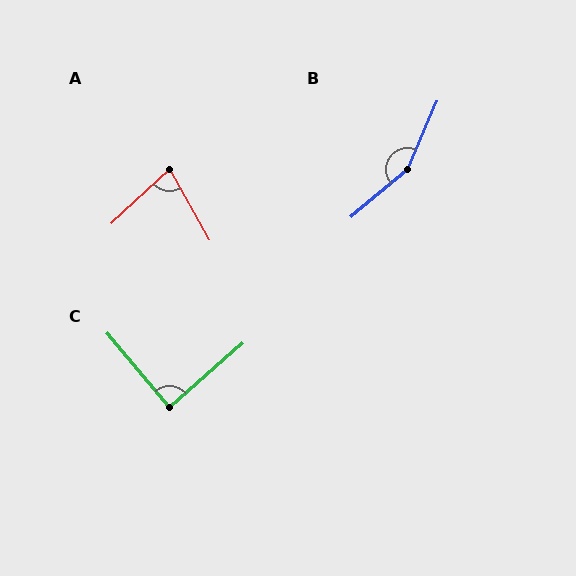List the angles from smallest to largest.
A (76°), C (89°), B (153°).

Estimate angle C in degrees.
Approximately 89 degrees.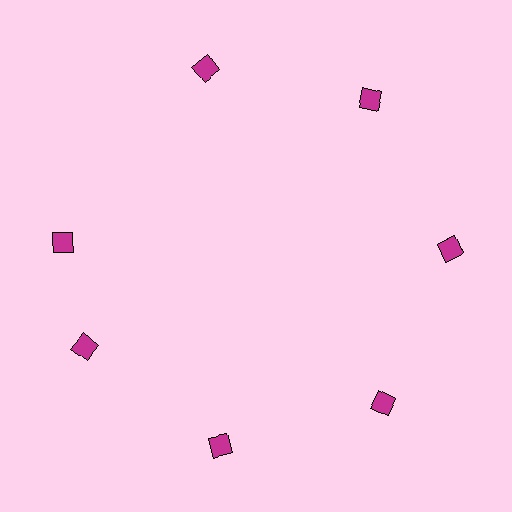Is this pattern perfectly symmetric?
No. The 7 magenta diamonds are arranged in a ring, but one element near the 10 o'clock position is rotated out of alignment along the ring, breaking the 7-fold rotational symmetry.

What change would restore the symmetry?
The symmetry would be restored by rotating it back into even spacing with its neighbors so that all 7 diamonds sit at equal angles and equal distance from the center.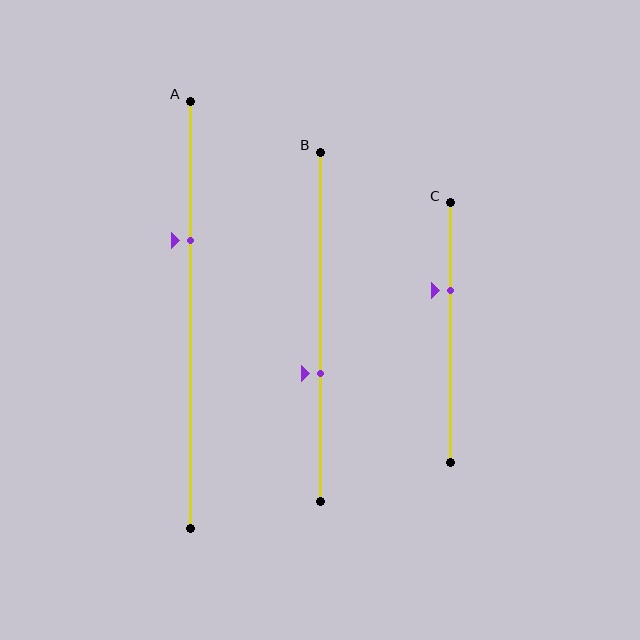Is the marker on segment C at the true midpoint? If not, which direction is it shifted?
No, the marker on segment C is shifted upward by about 16% of the segment length.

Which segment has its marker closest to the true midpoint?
Segment B has its marker closest to the true midpoint.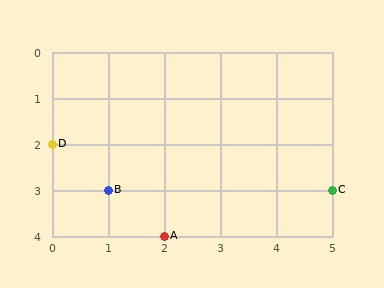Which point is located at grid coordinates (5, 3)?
Point C is at (5, 3).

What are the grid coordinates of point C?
Point C is at grid coordinates (5, 3).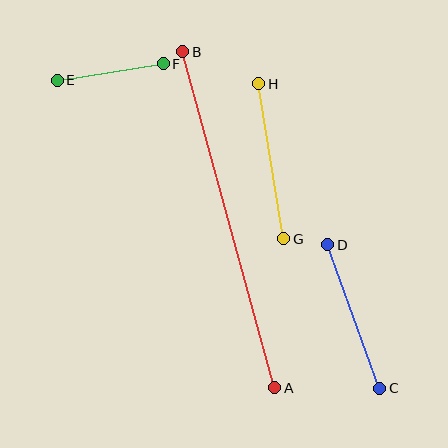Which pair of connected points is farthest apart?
Points A and B are farthest apart.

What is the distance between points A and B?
The distance is approximately 349 pixels.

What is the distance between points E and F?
The distance is approximately 107 pixels.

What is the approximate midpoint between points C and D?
The midpoint is at approximately (354, 317) pixels.